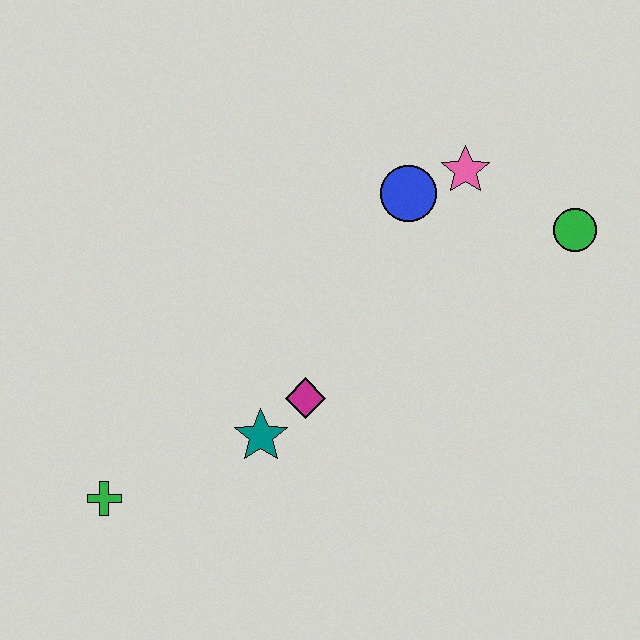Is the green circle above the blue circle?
No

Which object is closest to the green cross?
The teal star is closest to the green cross.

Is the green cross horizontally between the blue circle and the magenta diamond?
No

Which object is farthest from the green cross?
The green circle is farthest from the green cross.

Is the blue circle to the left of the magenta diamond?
No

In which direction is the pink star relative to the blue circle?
The pink star is to the right of the blue circle.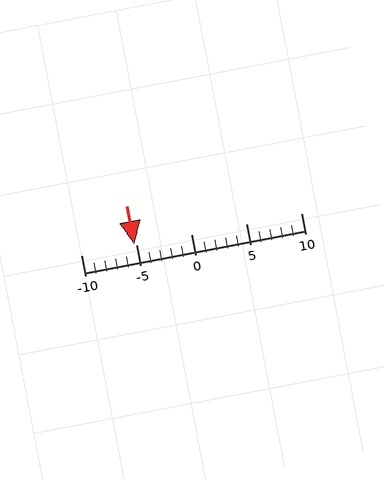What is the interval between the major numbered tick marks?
The major tick marks are spaced 5 units apart.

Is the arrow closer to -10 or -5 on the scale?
The arrow is closer to -5.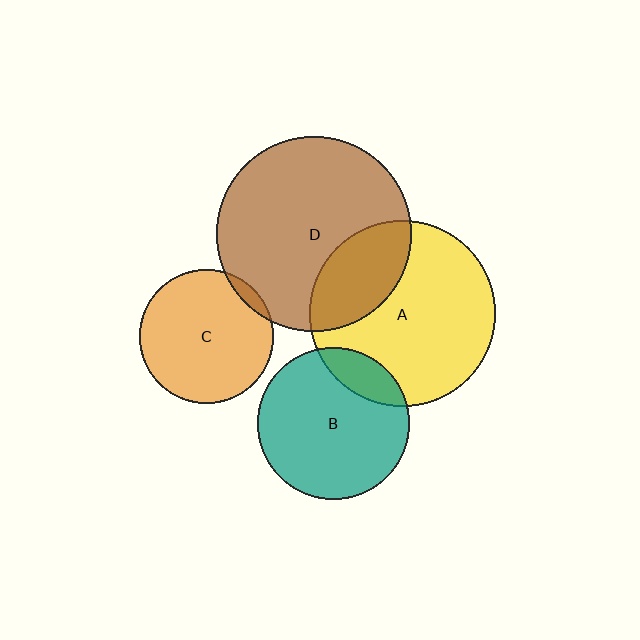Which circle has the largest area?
Circle D (brown).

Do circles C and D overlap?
Yes.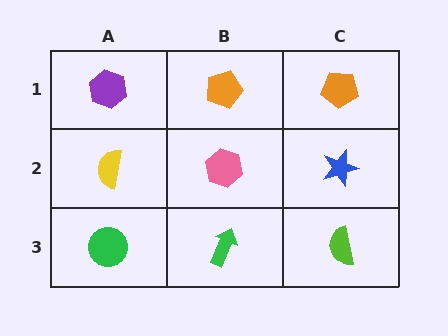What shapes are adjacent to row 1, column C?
A blue star (row 2, column C), an orange pentagon (row 1, column B).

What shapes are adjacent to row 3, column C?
A blue star (row 2, column C), a green arrow (row 3, column B).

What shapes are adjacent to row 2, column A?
A purple hexagon (row 1, column A), a green circle (row 3, column A), a pink hexagon (row 2, column B).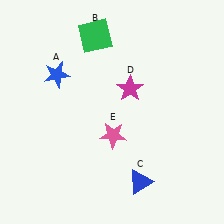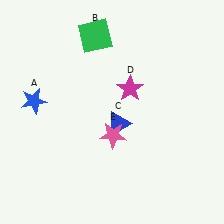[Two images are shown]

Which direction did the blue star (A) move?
The blue star (A) moved down.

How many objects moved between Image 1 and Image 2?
2 objects moved between the two images.